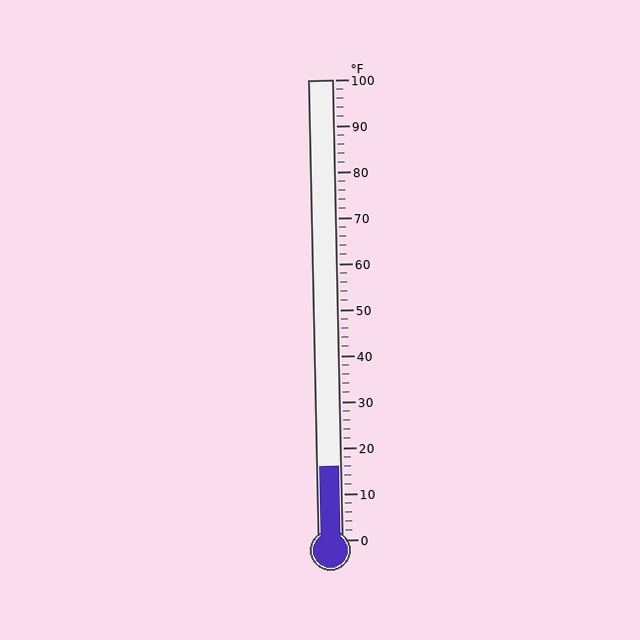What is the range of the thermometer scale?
The thermometer scale ranges from 0°F to 100°F.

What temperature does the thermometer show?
The thermometer shows approximately 16°F.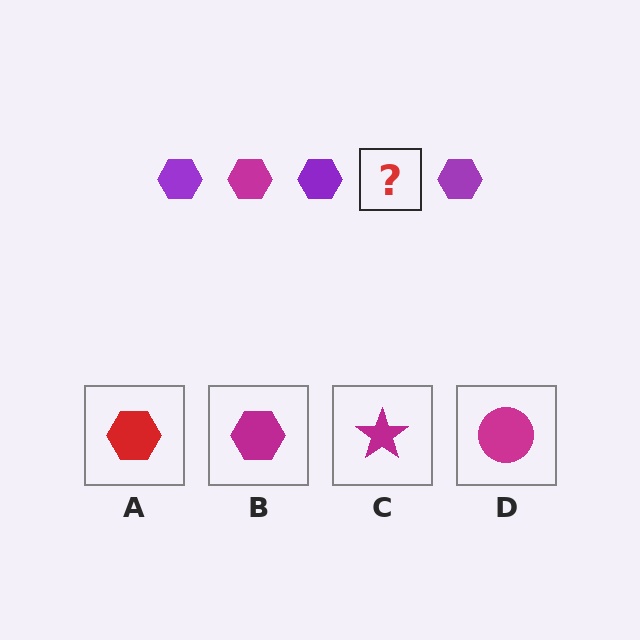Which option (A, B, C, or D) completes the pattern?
B.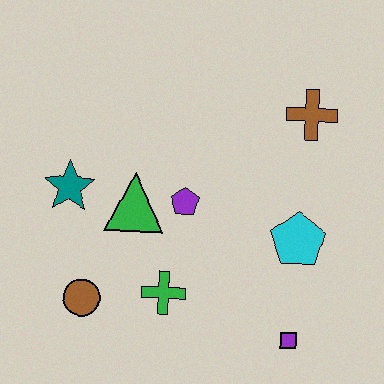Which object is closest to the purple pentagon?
The green triangle is closest to the purple pentagon.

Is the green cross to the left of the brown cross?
Yes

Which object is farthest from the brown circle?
The brown cross is farthest from the brown circle.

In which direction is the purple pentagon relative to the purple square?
The purple pentagon is above the purple square.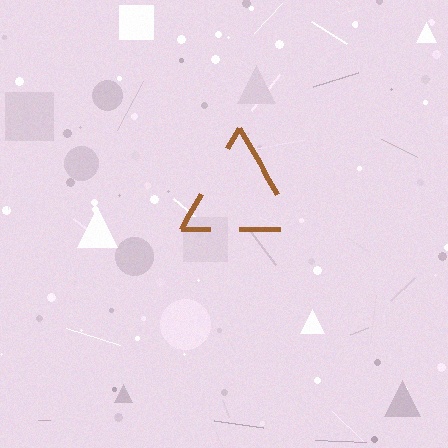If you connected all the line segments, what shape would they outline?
They would outline a triangle.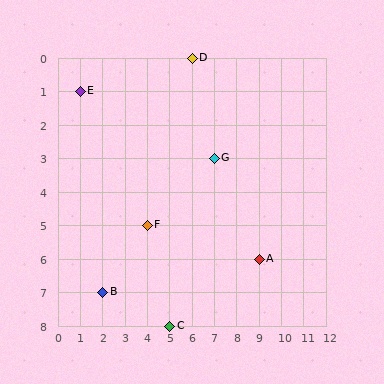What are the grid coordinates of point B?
Point B is at grid coordinates (2, 7).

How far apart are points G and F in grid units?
Points G and F are 3 columns and 2 rows apart (about 3.6 grid units diagonally).